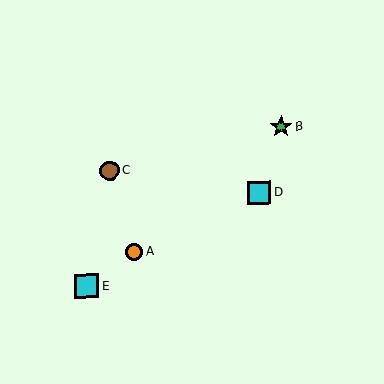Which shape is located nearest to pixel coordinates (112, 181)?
The brown circle (labeled C) at (110, 171) is nearest to that location.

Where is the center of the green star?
The center of the green star is at (281, 127).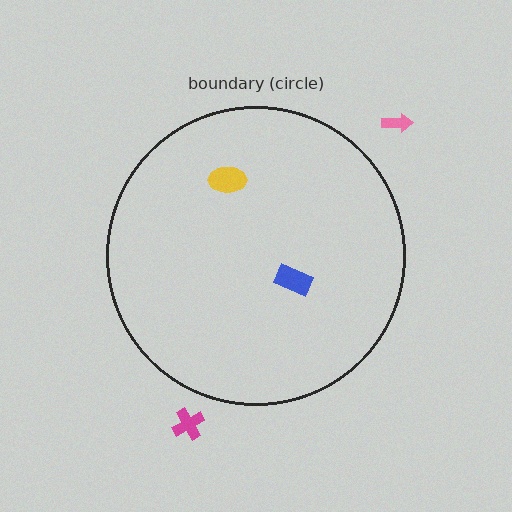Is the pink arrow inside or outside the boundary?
Outside.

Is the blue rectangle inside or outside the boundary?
Inside.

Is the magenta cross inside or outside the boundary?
Outside.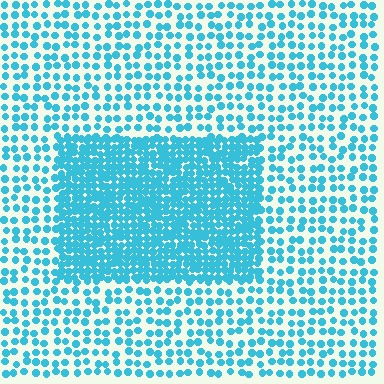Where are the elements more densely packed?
The elements are more densely packed inside the rectangle boundary.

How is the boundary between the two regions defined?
The boundary is defined by a change in element density (approximately 2.5x ratio). All elements are the same color, size, and shape.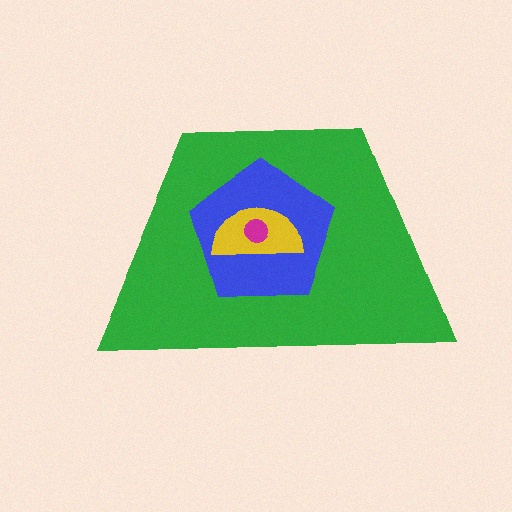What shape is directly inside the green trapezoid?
The blue pentagon.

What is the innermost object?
The magenta circle.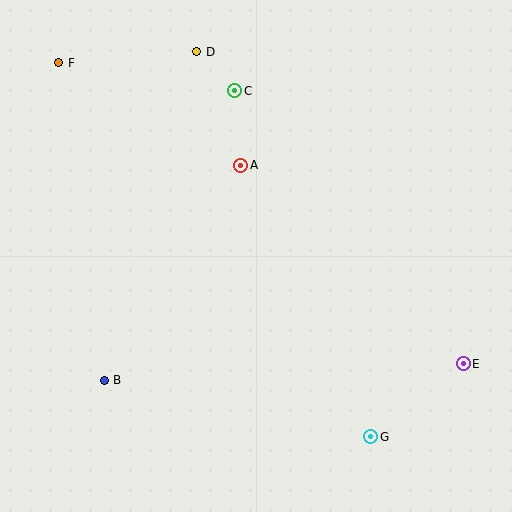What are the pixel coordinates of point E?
Point E is at (463, 364).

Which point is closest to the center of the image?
Point A at (241, 165) is closest to the center.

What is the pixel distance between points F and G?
The distance between F and G is 487 pixels.